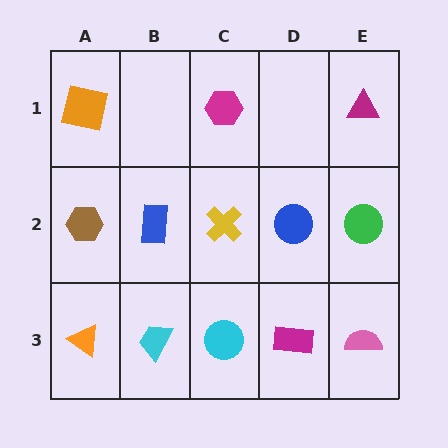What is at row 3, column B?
A cyan trapezoid.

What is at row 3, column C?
A cyan circle.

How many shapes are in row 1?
3 shapes.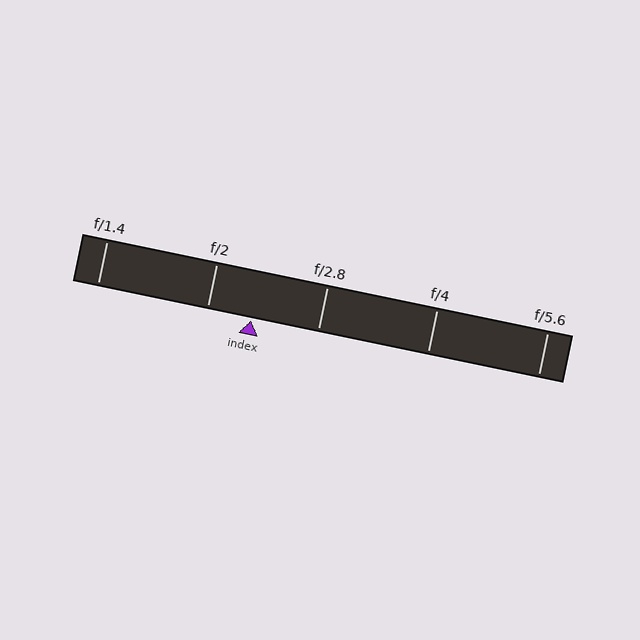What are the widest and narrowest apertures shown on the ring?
The widest aperture shown is f/1.4 and the narrowest is f/5.6.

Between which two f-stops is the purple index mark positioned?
The index mark is between f/2 and f/2.8.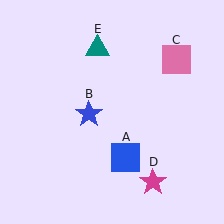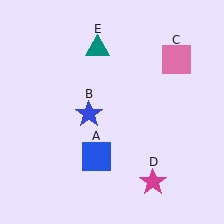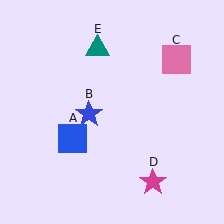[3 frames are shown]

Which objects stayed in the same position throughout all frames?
Blue star (object B) and pink square (object C) and magenta star (object D) and teal triangle (object E) remained stationary.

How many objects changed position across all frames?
1 object changed position: blue square (object A).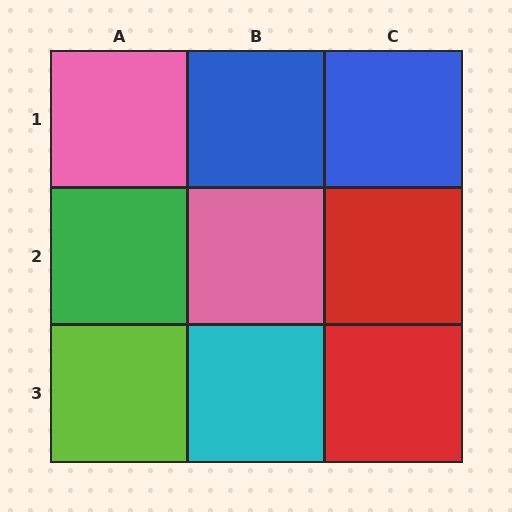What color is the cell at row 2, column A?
Green.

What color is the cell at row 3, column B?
Cyan.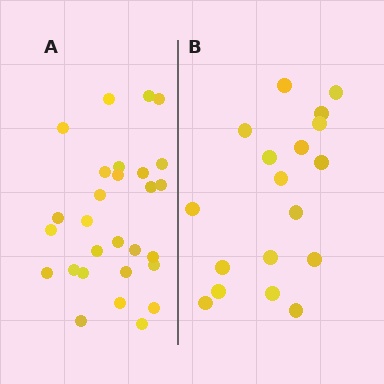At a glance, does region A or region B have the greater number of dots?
Region A (the left region) has more dots.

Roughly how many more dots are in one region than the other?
Region A has roughly 10 or so more dots than region B.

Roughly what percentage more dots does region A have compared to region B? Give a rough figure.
About 55% more.